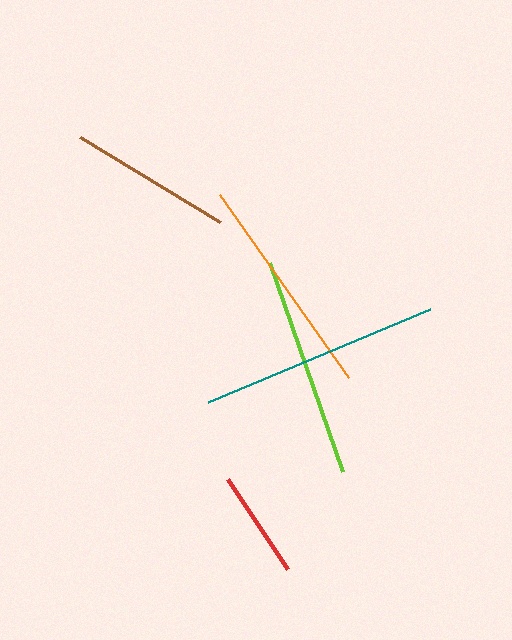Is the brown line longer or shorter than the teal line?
The teal line is longer than the brown line.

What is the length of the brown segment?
The brown segment is approximately 163 pixels long.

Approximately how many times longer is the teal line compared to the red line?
The teal line is approximately 2.2 times the length of the red line.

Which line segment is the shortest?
The red line is the shortest at approximately 109 pixels.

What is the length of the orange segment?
The orange segment is approximately 224 pixels long.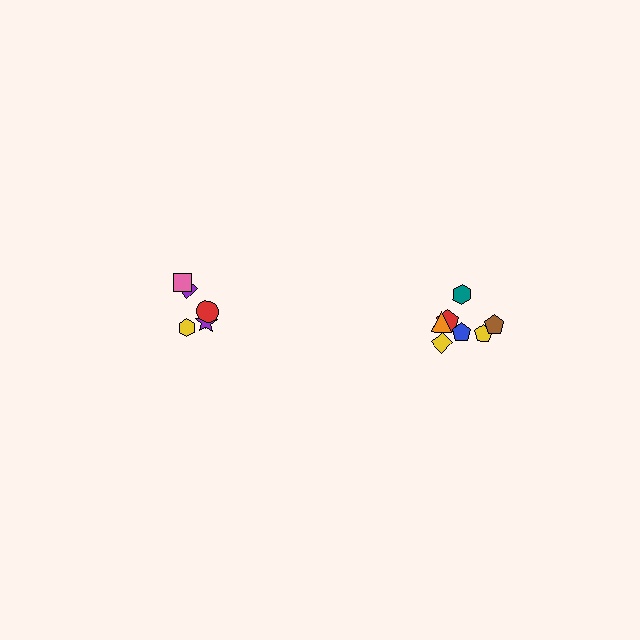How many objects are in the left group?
There are 5 objects.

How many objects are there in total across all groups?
There are 12 objects.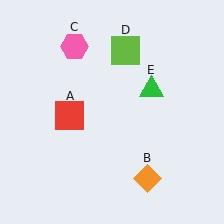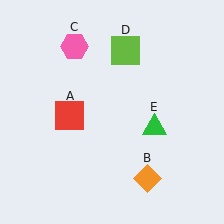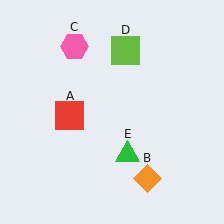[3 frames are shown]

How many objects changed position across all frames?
1 object changed position: green triangle (object E).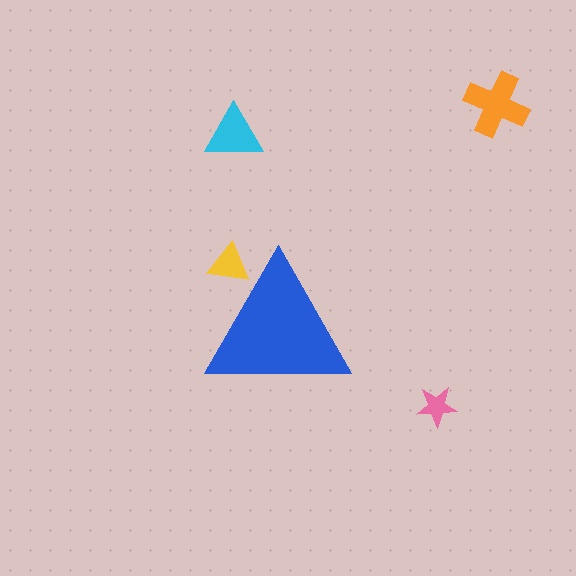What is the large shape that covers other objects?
A blue triangle.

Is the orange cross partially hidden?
No, the orange cross is fully visible.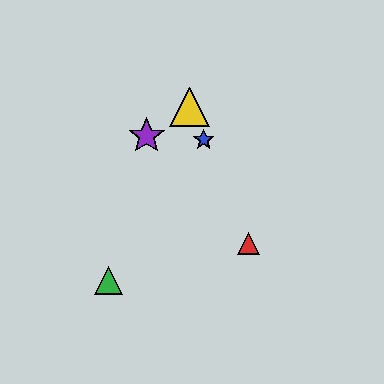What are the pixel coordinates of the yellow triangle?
The yellow triangle is at (189, 107).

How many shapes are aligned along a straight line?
3 shapes (the red triangle, the blue star, the yellow triangle) are aligned along a straight line.